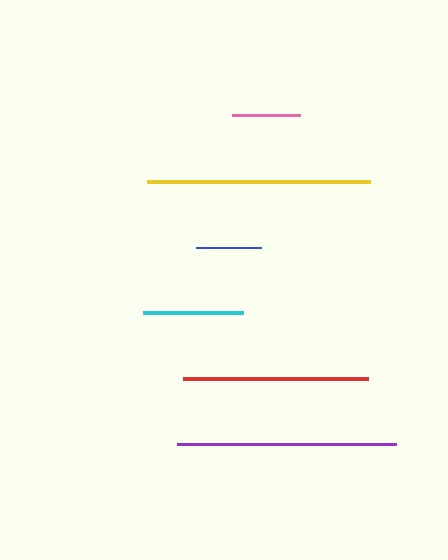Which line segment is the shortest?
The blue line is the shortest at approximately 66 pixels.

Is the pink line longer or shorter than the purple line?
The purple line is longer than the pink line.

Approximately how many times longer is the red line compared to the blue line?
The red line is approximately 2.8 times the length of the blue line.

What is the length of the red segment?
The red segment is approximately 185 pixels long.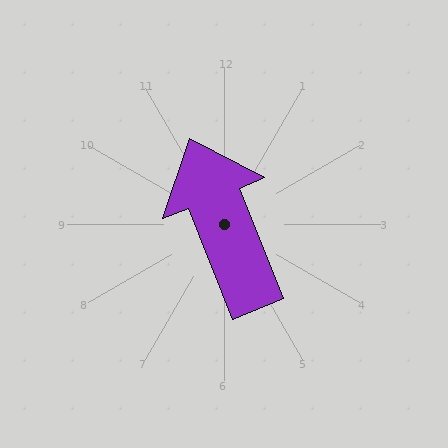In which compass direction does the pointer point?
North.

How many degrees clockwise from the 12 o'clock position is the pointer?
Approximately 338 degrees.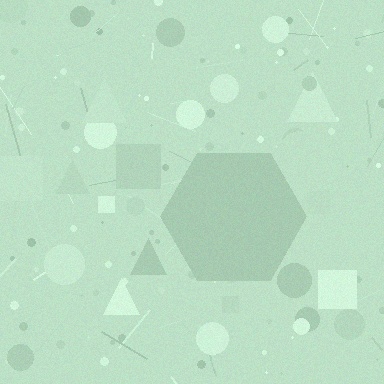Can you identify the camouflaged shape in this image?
The camouflaged shape is a hexagon.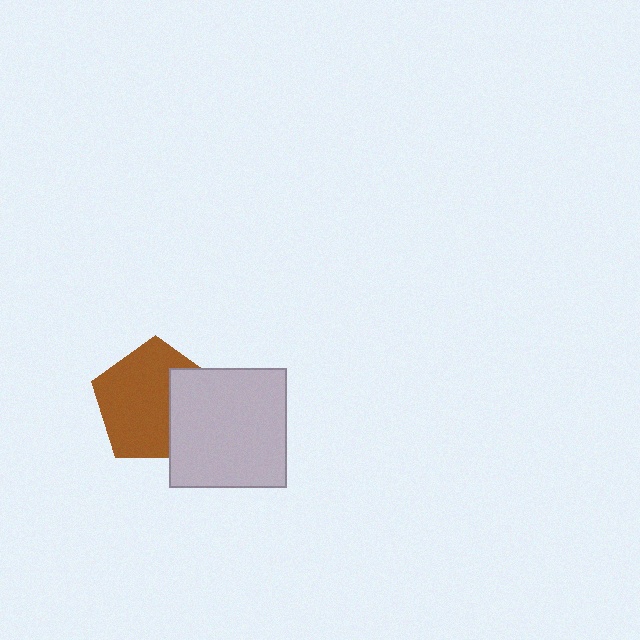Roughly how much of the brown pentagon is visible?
Most of it is visible (roughly 68%).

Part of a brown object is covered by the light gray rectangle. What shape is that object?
It is a pentagon.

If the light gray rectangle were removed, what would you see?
You would see the complete brown pentagon.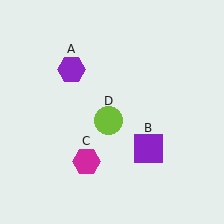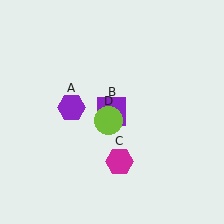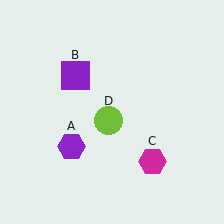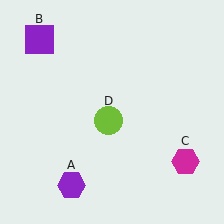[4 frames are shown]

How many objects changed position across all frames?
3 objects changed position: purple hexagon (object A), purple square (object B), magenta hexagon (object C).